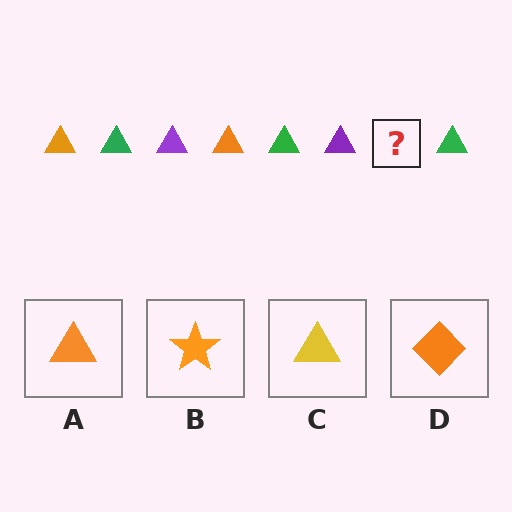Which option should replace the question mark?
Option A.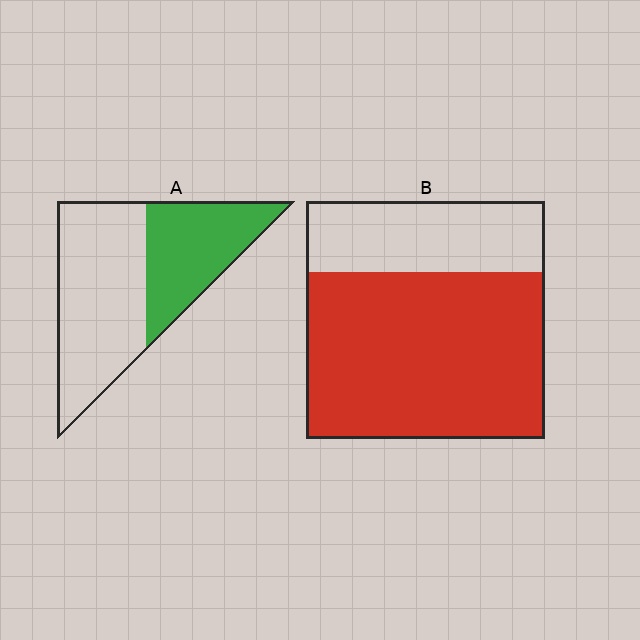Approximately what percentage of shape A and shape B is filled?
A is approximately 40% and B is approximately 70%.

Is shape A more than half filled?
No.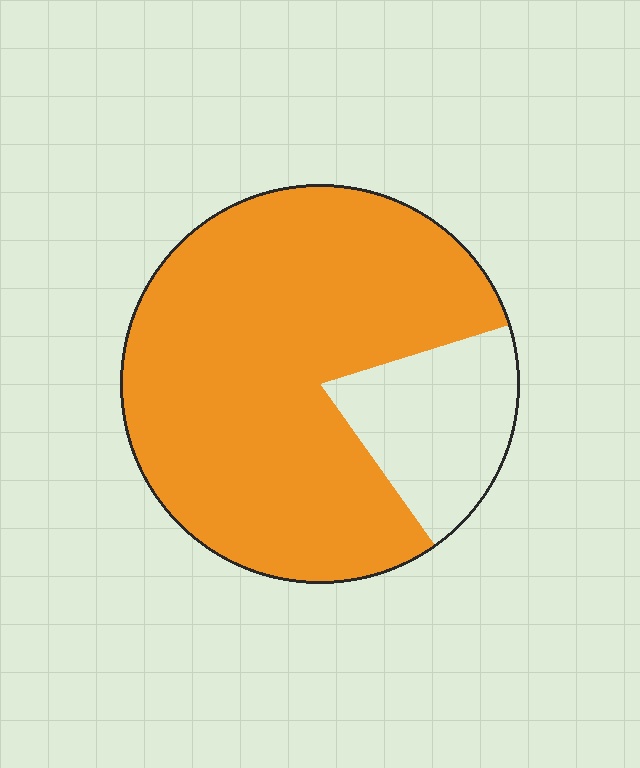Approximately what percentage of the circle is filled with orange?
Approximately 80%.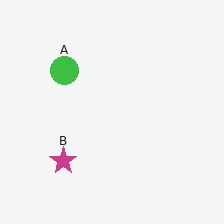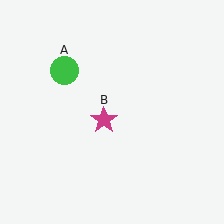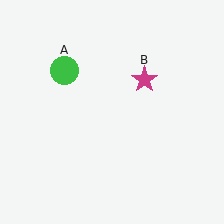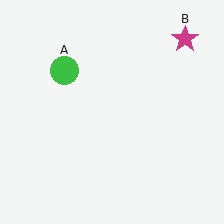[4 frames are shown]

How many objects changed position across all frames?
1 object changed position: magenta star (object B).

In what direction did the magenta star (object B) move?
The magenta star (object B) moved up and to the right.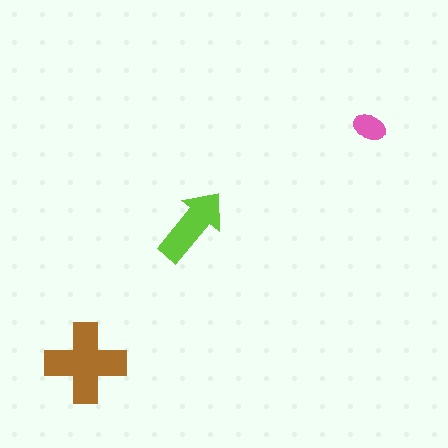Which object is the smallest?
The pink ellipse.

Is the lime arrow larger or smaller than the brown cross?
Smaller.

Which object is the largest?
The brown cross.